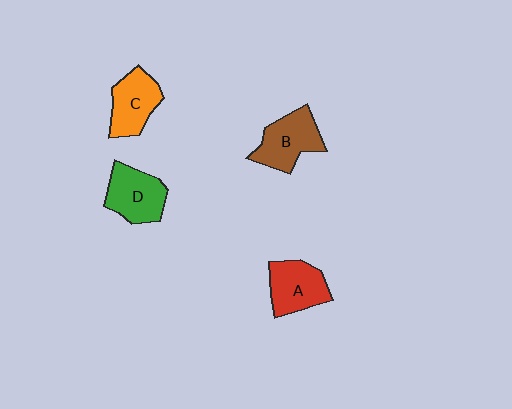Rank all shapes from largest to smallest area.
From largest to smallest: B (brown), D (green), A (red), C (orange).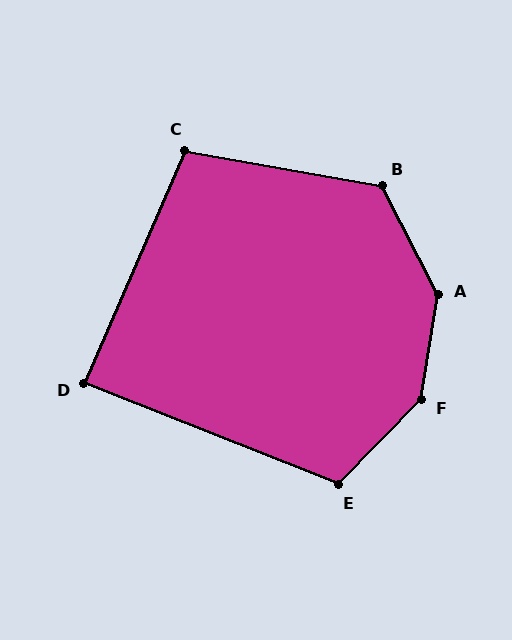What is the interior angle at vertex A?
Approximately 144 degrees (obtuse).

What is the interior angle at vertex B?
Approximately 128 degrees (obtuse).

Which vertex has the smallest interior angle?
D, at approximately 88 degrees.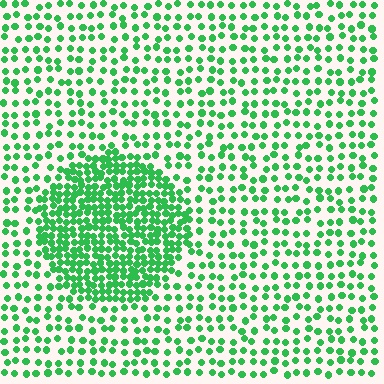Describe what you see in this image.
The image contains small green elements arranged at two different densities. A circle-shaped region is visible where the elements are more densely packed than the surrounding area.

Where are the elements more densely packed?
The elements are more densely packed inside the circle boundary.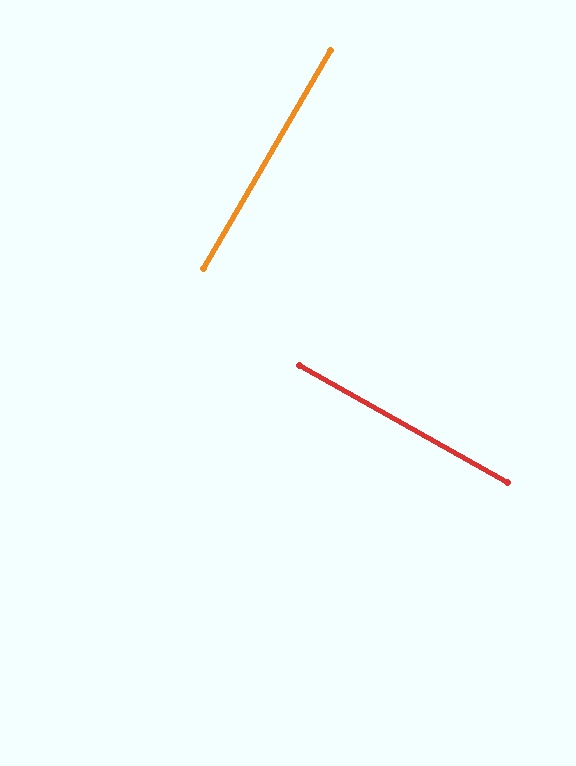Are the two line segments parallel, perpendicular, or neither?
Perpendicular — they meet at approximately 89°.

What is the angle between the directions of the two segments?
Approximately 89 degrees.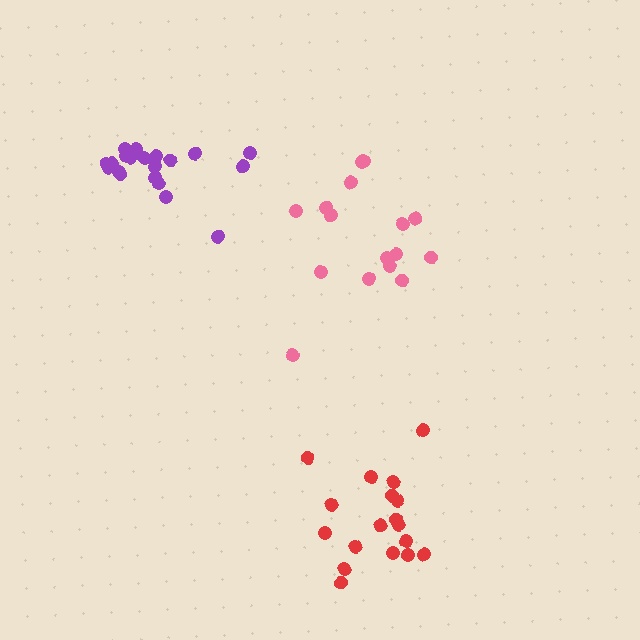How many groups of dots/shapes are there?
There are 3 groups.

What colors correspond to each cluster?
The clusters are colored: pink, purple, red.